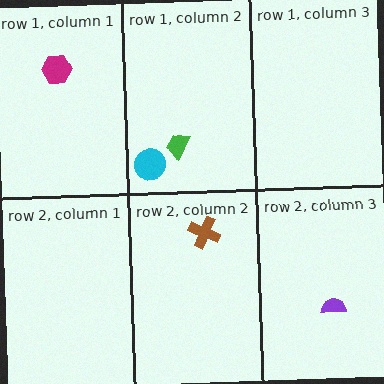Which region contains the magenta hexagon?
The row 1, column 1 region.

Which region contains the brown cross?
The row 2, column 2 region.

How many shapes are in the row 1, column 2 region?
2.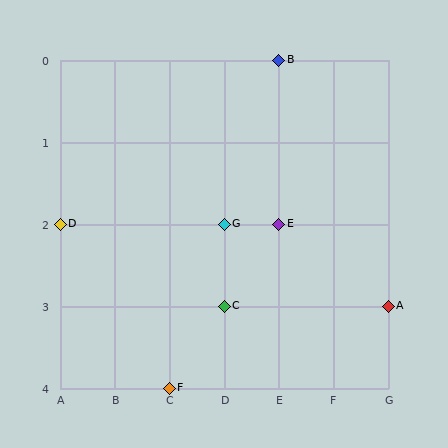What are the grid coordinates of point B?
Point B is at grid coordinates (E, 0).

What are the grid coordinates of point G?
Point G is at grid coordinates (D, 2).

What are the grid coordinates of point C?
Point C is at grid coordinates (D, 3).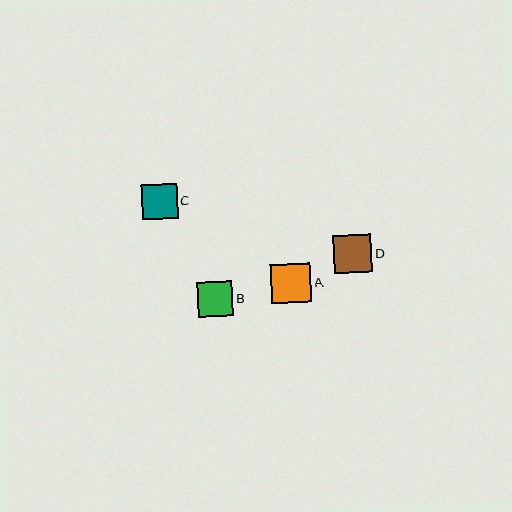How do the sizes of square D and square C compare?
Square D and square C are approximately the same size.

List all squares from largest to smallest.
From largest to smallest: A, D, C, B.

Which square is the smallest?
Square B is the smallest with a size of approximately 35 pixels.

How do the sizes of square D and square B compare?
Square D and square B are approximately the same size.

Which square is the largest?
Square A is the largest with a size of approximately 40 pixels.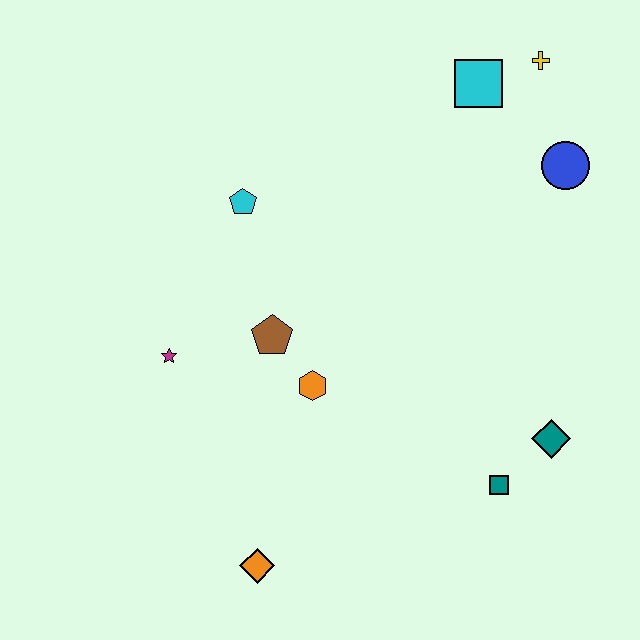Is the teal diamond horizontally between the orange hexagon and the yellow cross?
No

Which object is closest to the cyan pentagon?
The brown pentagon is closest to the cyan pentagon.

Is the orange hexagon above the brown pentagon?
No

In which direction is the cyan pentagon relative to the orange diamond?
The cyan pentagon is above the orange diamond.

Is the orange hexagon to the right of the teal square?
No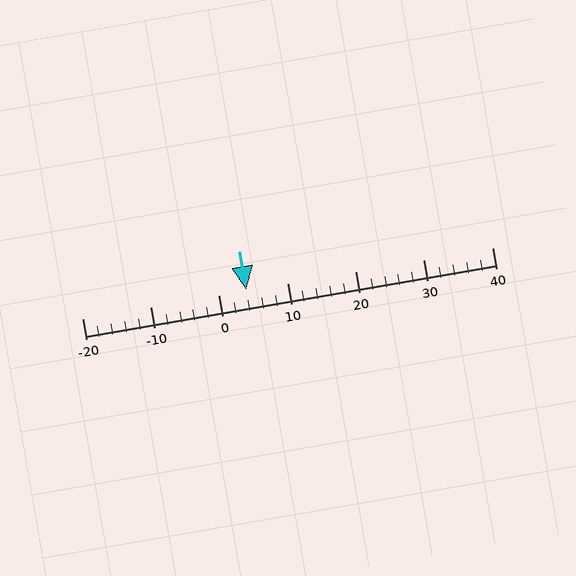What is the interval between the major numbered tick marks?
The major tick marks are spaced 10 units apart.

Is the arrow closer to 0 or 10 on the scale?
The arrow is closer to 0.